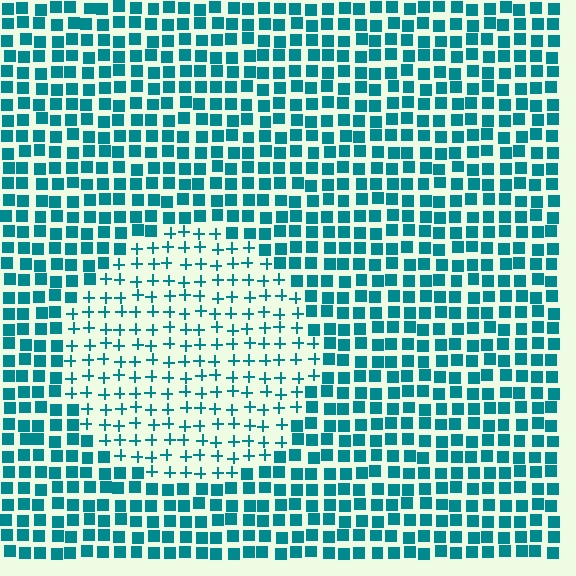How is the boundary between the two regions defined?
The boundary is defined by a change in element shape: plus signs inside vs. squares outside. All elements share the same color and spacing.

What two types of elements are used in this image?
The image uses plus signs inside the circle region and squares outside it.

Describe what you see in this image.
The image is filled with small teal elements arranged in a uniform grid. A circle-shaped region contains plus signs, while the surrounding area contains squares. The boundary is defined purely by the change in element shape.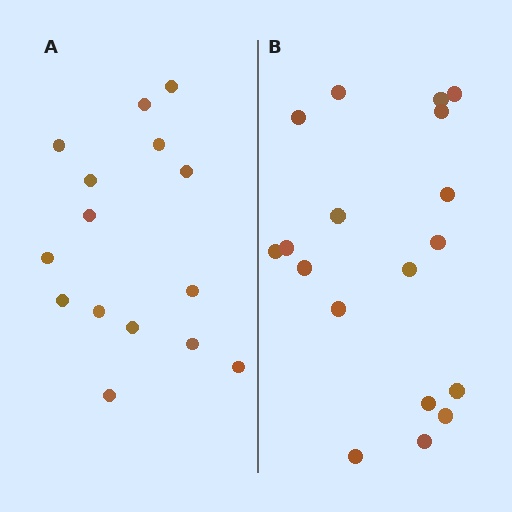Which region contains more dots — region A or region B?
Region B (the right region) has more dots.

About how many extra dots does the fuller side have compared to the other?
Region B has just a few more — roughly 2 or 3 more dots than region A.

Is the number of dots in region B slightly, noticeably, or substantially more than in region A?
Region B has only slightly more — the two regions are fairly close. The ratio is roughly 1.2 to 1.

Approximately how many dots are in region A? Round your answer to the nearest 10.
About 20 dots. (The exact count is 15, which rounds to 20.)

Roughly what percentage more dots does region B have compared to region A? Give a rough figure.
About 20% more.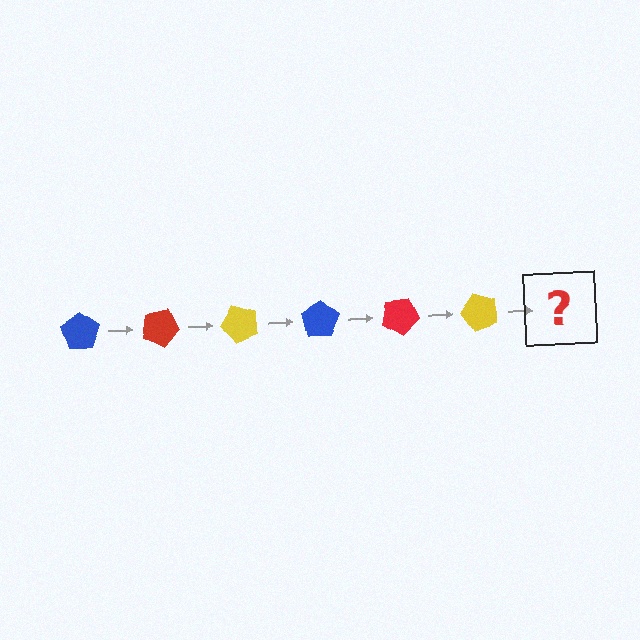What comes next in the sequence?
The next element should be a blue pentagon, rotated 150 degrees from the start.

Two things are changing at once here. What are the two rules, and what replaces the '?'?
The two rules are that it rotates 25 degrees each step and the color cycles through blue, red, and yellow. The '?' should be a blue pentagon, rotated 150 degrees from the start.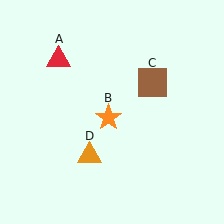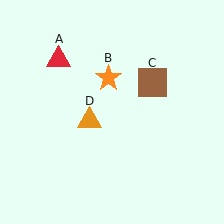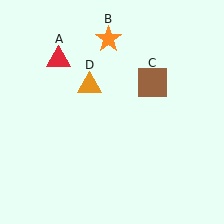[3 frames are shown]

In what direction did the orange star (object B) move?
The orange star (object B) moved up.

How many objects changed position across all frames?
2 objects changed position: orange star (object B), orange triangle (object D).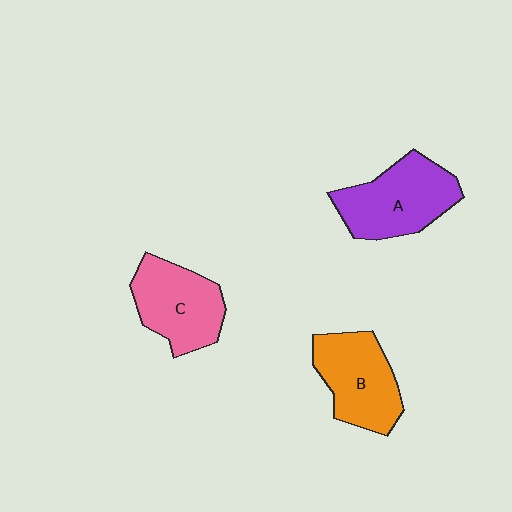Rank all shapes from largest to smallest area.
From largest to smallest: A (purple), B (orange), C (pink).